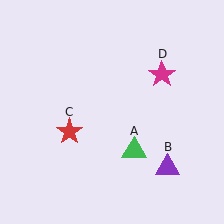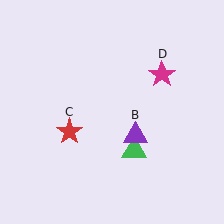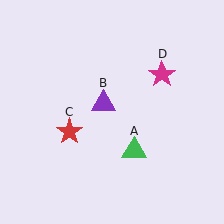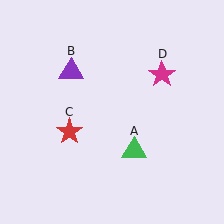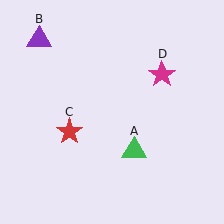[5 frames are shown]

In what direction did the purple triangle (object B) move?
The purple triangle (object B) moved up and to the left.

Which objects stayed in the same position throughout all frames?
Green triangle (object A) and red star (object C) and magenta star (object D) remained stationary.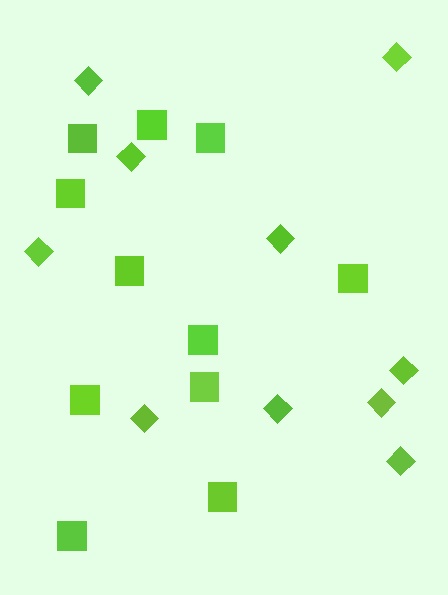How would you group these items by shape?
There are 2 groups: one group of squares (11) and one group of diamonds (10).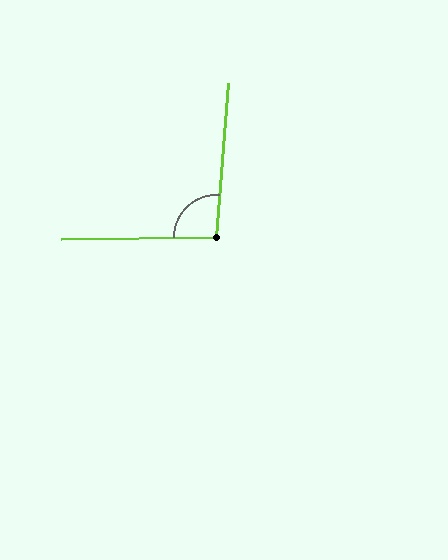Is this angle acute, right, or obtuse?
It is obtuse.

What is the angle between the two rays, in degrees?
Approximately 95 degrees.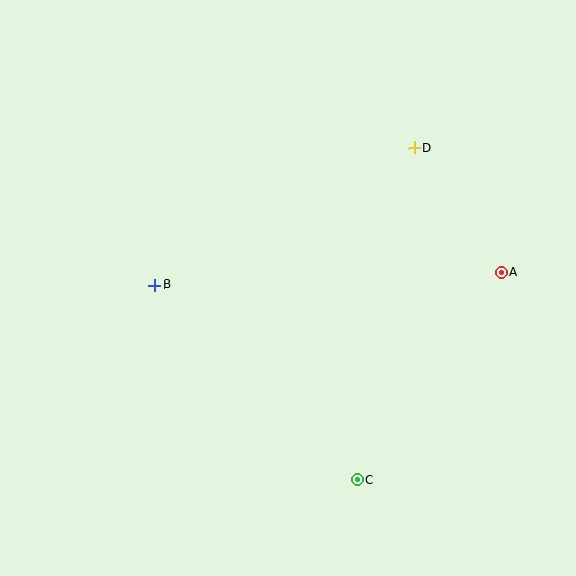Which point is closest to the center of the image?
Point B at (155, 285) is closest to the center.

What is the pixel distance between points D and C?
The distance between D and C is 337 pixels.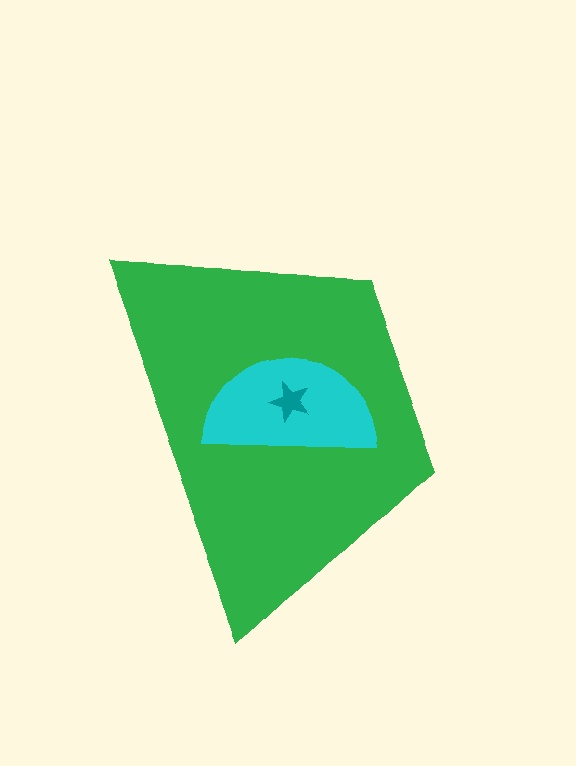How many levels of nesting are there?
3.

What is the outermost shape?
The green trapezoid.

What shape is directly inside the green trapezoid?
The cyan semicircle.